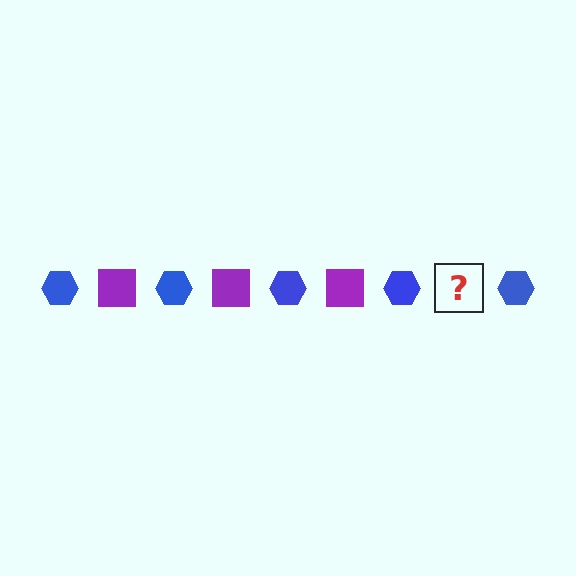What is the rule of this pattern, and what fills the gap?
The rule is that the pattern alternates between blue hexagon and purple square. The gap should be filled with a purple square.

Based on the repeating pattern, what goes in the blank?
The blank should be a purple square.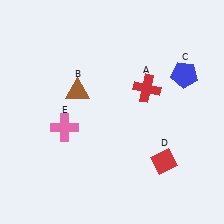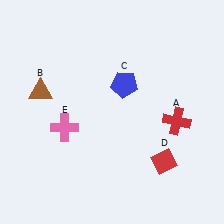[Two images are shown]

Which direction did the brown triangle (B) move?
The brown triangle (B) moved left.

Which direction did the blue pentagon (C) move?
The blue pentagon (C) moved left.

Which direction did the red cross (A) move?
The red cross (A) moved down.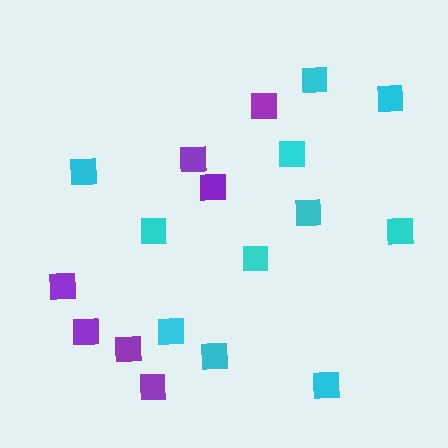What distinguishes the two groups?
There are 2 groups: one group of purple squares (7) and one group of cyan squares (11).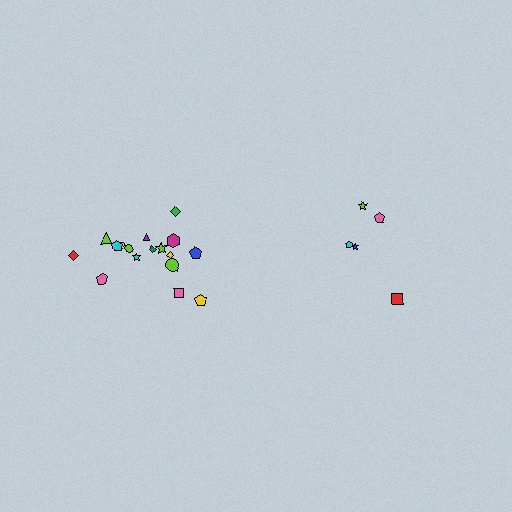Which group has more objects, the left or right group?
The left group.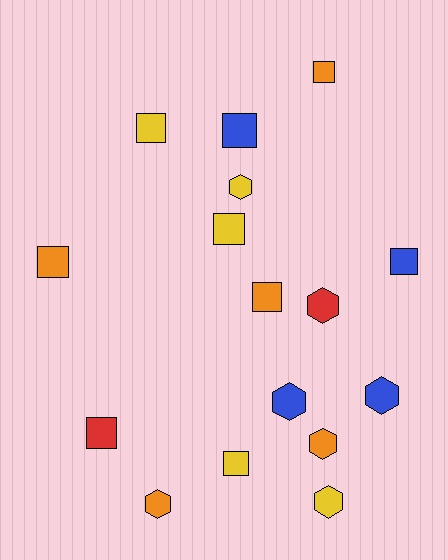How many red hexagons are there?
There is 1 red hexagon.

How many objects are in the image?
There are 16 objects.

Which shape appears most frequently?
Square, with 9 objects.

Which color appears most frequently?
Yellow, with 5 objects.